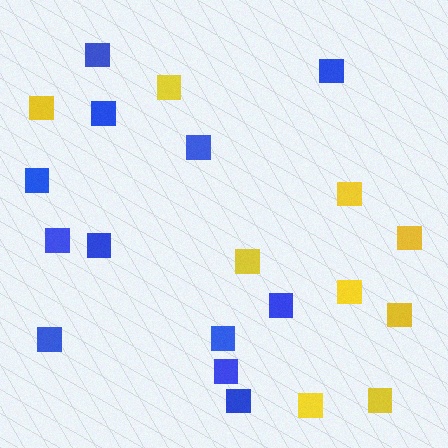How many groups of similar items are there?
There are 2 groups: one group of yellow squares (9) and one group of blue squares (12).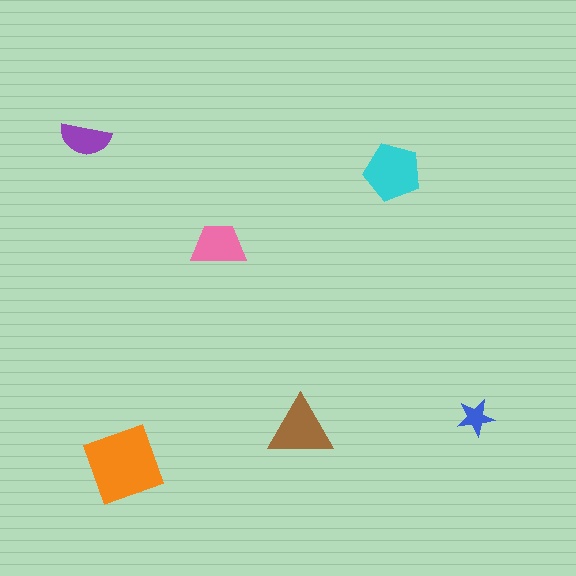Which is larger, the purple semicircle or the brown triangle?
The brown triangle.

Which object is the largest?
The orange square.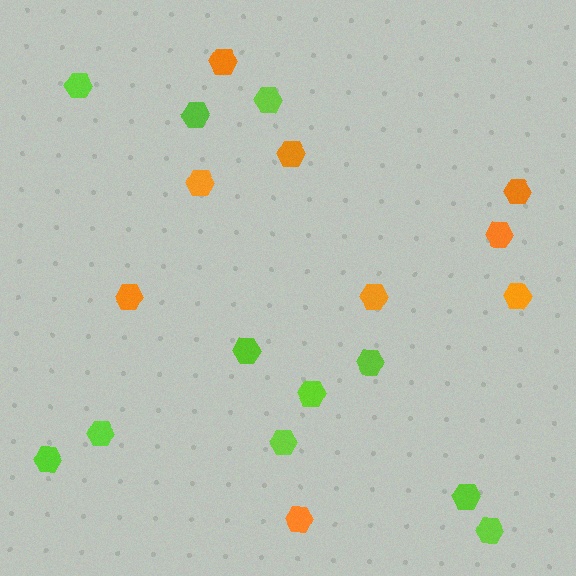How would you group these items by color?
There are 2 groups: one group of orange hexagons (9) and one group of lime hexagons (11).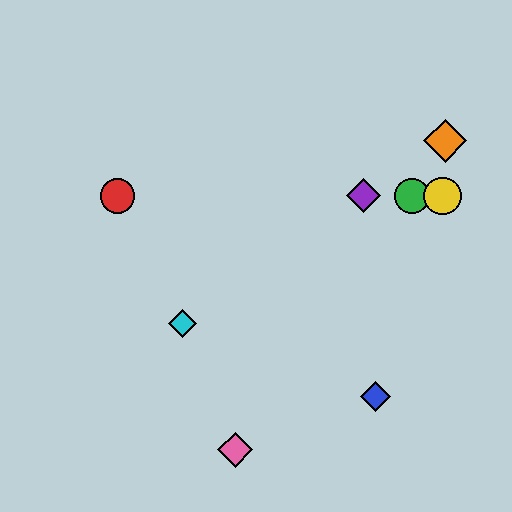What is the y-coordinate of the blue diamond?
The blue diamond is at y≈397.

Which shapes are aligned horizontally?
The red circle, the green circle, the yellow circle, the purple diamond are aligned horizontally.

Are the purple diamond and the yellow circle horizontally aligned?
Yes, both are at y≈196.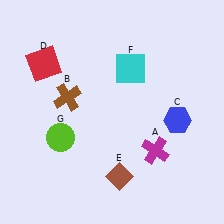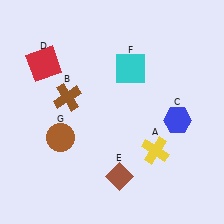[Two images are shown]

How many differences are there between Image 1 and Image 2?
There are 2 differences between the two images.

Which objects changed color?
A changed from magenta to yellow. G changed from lime to brown.